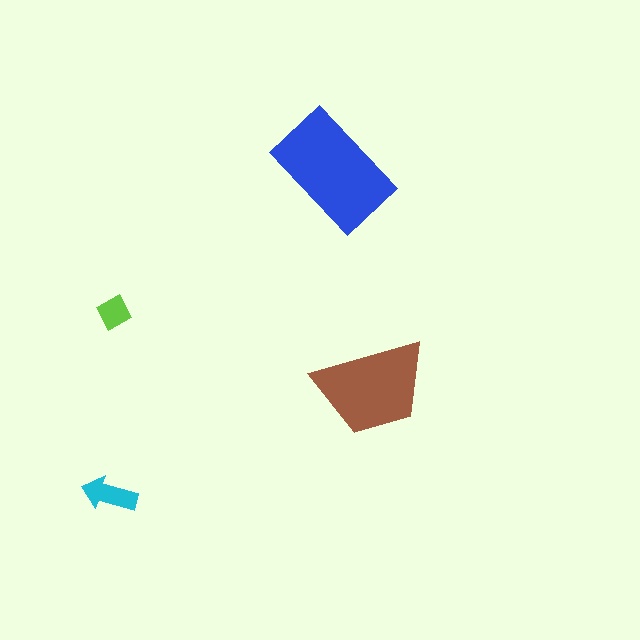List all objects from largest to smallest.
The blue rectangle, the brown trapezoid, the cyan arrow, the lime diamond.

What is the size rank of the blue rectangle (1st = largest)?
1st.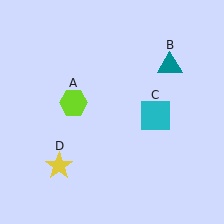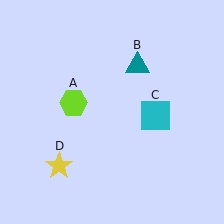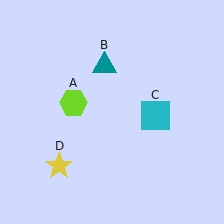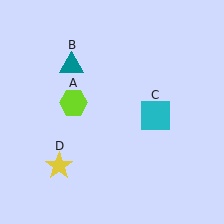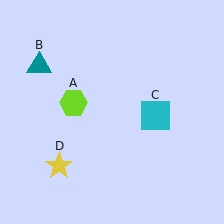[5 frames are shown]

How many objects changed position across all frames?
1 object changed position: teal triangle (object B).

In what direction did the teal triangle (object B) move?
The teal triangle (object B) moved left.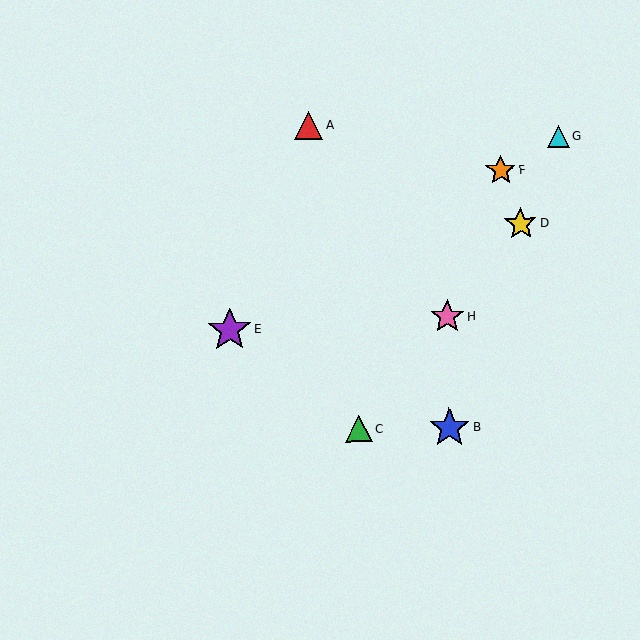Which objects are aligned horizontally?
Objects B, C are aligned horizontally.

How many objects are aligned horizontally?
2 objects (B, C) are aligned horizontally.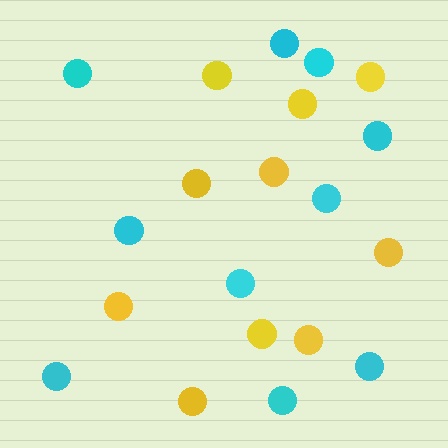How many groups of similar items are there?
There are 2 groups: one group of yellow circles (10) and one group of cyan circles (10).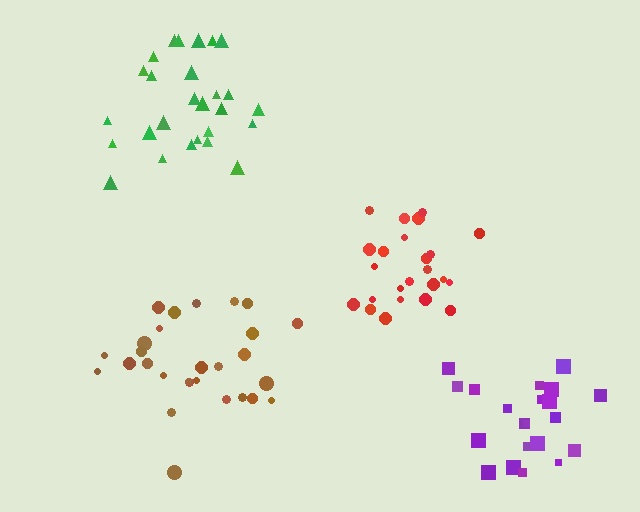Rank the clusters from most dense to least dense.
red, green, brown, purple.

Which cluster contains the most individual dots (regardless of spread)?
Brown (28).